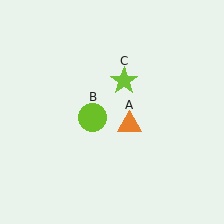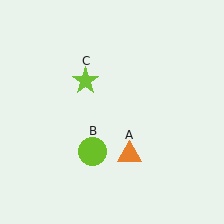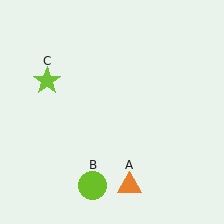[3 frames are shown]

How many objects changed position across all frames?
3 objects changed position: orange triangle (object A), lime circle (object B), lime star (object C).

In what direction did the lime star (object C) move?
The lime star (object C) moved left.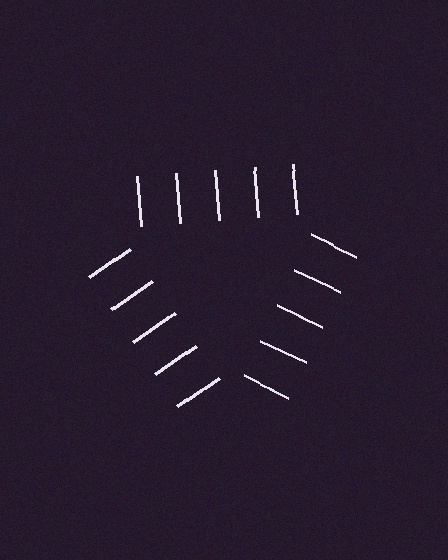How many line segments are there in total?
15 — 5 along each of the 3 edges.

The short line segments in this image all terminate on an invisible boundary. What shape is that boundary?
An illusory triangle — the line segments terminate on its edges but no continuous stroke is drawn.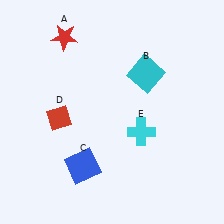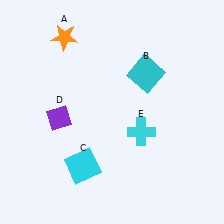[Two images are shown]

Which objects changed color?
A changed from red to orange. C changed from blue to cyan. D changed from red to purple.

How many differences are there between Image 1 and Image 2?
There are 3 differences between the two images.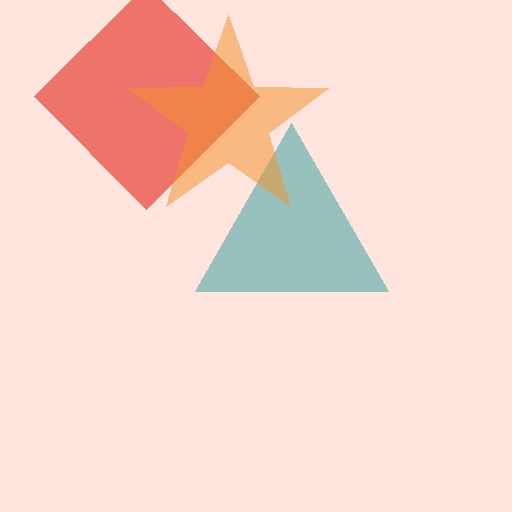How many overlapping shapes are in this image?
There are 3 overlapping shapes in the image.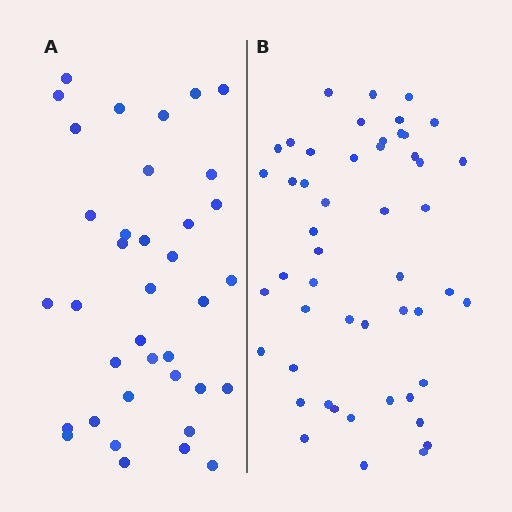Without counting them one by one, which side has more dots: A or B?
Region B (the right region) has more dots.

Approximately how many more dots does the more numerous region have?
Region B has approximately 15 more dots than region A.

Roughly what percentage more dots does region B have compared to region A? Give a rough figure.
About 35% more.